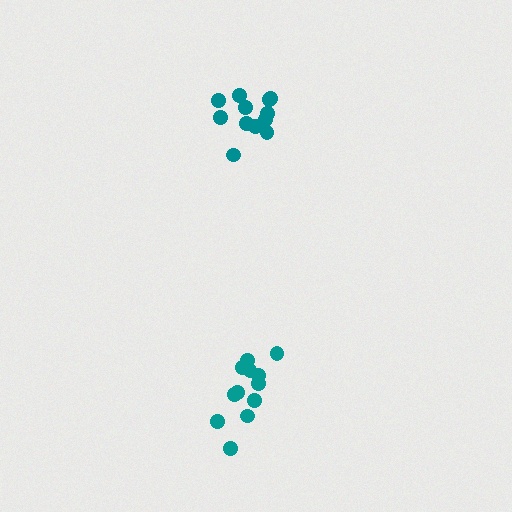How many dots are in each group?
Group 1: 12 dots, Group 2: 12 dots (24 total).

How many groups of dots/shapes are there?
There are 2 groups.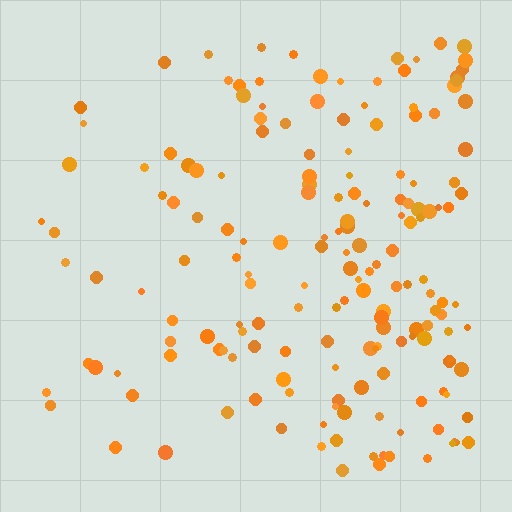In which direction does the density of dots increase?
From left to right, with the right side densest.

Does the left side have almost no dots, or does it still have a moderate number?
Still a moderate number, just noticeably fewer than the right.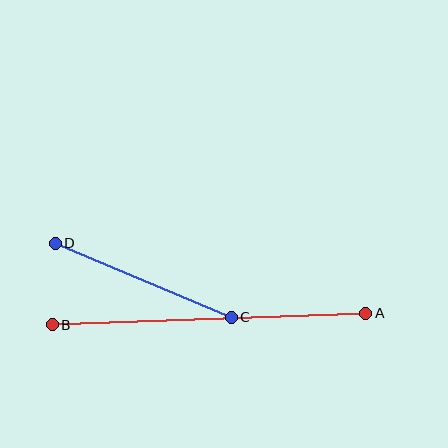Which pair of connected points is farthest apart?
Points A and B are farthest apart.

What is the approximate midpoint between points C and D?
The midpoint is at approximately (143, 280) pixels.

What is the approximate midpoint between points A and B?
The midpoint is at approximately (209, 319) pixels.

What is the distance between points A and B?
The distance is approximately 314 pixels.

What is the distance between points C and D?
The distance is approximately 191 pixels.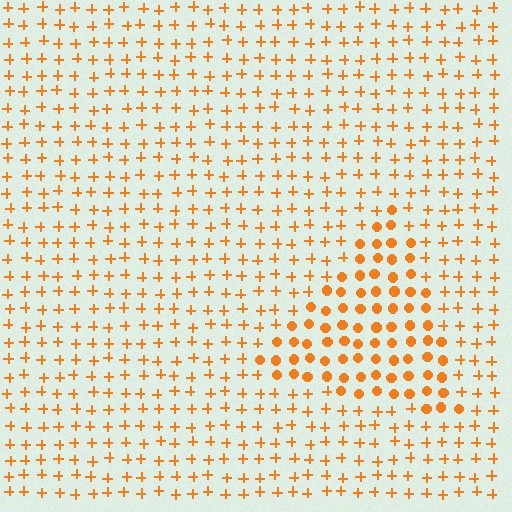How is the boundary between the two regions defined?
The boundary is defined by a change in element shape: circles inside vs. plus signs outside. All elements share the same color and spacing.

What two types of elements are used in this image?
The image uses circles inside the triangle region and plus signs outside it.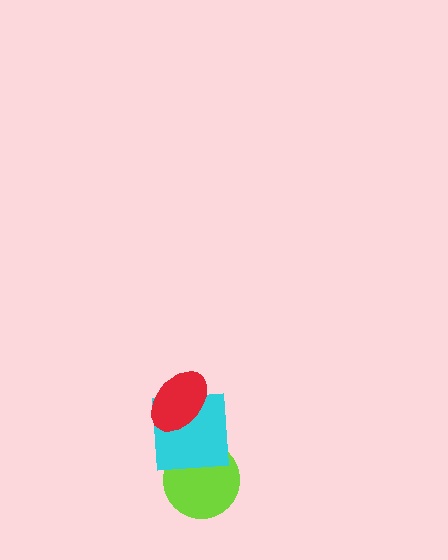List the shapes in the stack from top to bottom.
From top to bottom: the red ellipse, the cyan square, the lime circle.